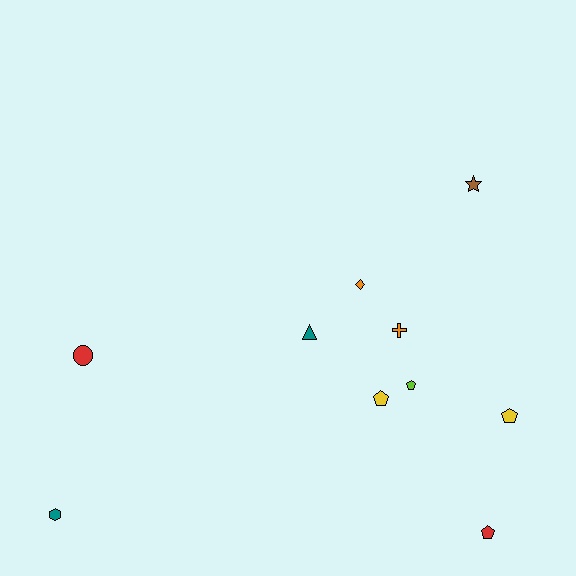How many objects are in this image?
There are 10 objects.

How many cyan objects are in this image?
There are no cyan objects.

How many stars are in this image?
There is 1 star.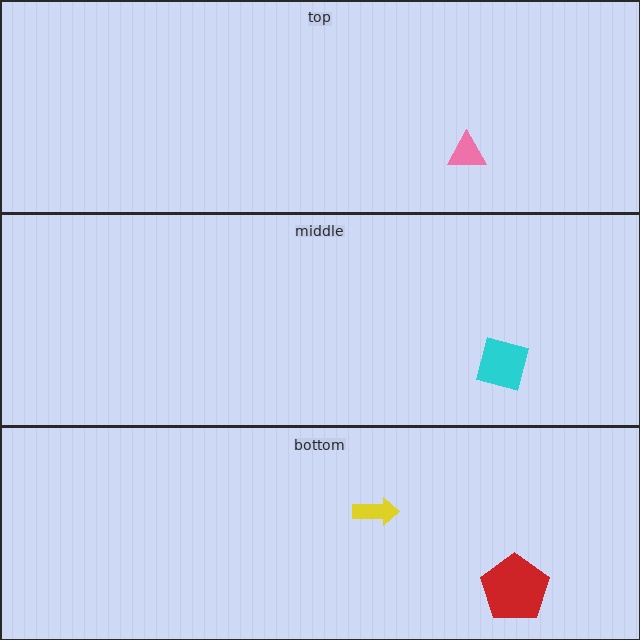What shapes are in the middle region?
The cyan square.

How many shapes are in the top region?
1.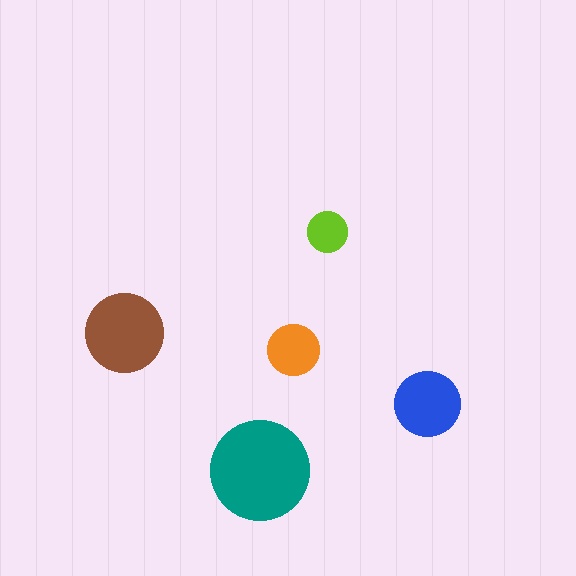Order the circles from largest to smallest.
the teal one, the brown one, the blue one, the orange one, the lime one.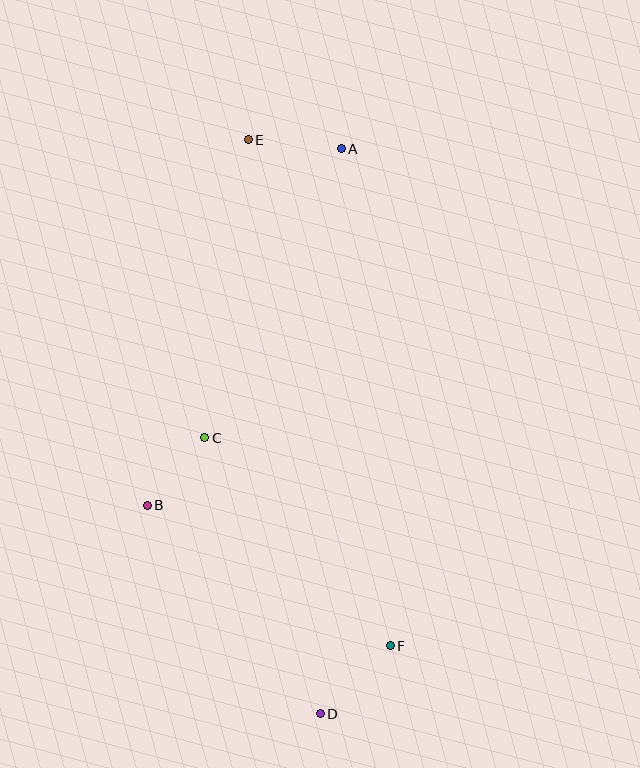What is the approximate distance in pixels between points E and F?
The distance between E and F is approximately 525 pixels.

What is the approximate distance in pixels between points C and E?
The distance between C and E is approximately 301 pixels.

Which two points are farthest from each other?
Points D and E are farthest from each other.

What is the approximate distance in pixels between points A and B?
The distance between A and B is approximately 406 pixels.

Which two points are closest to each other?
Points B and C are closest to each other.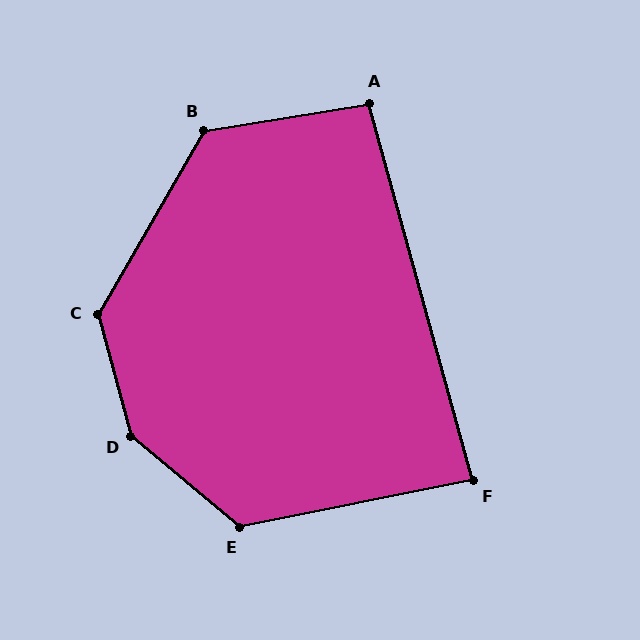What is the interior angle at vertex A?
Approximately 96 degrees (obtuse).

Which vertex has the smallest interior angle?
F, at approximately 86 degrees.